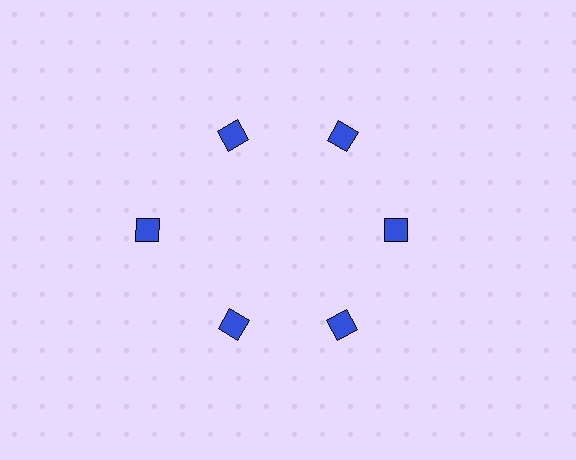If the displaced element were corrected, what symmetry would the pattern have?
It would have 6-fold rotational symmetry — the pattern would map onto itself every 60 degrees.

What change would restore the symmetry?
The symmetry would be restored by moving it inward, back onto the ring so that all 6 diamonds sit at equal angles and equal distance from the center.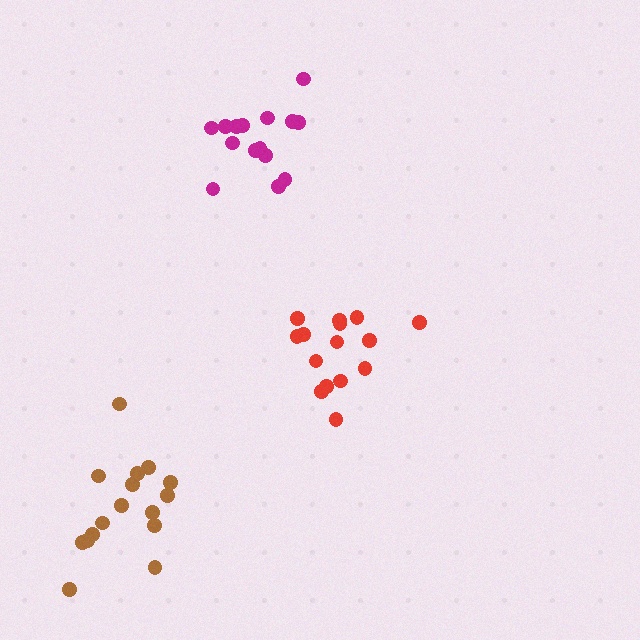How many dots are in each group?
Group 1: 15 dots, Group 2: 15 dots, Group 3: 16 dots (46 total).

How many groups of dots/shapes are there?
There are 3 groups.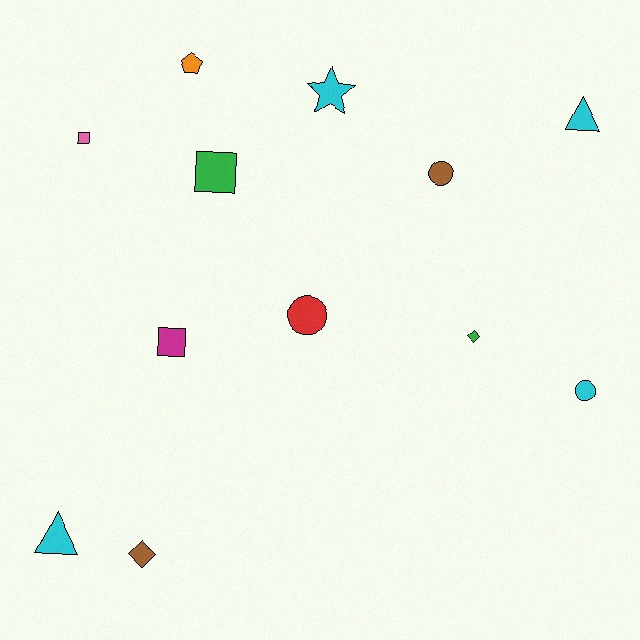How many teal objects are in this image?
There are no teal objects.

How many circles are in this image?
There are 3 circles.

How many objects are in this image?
There are 12 objects.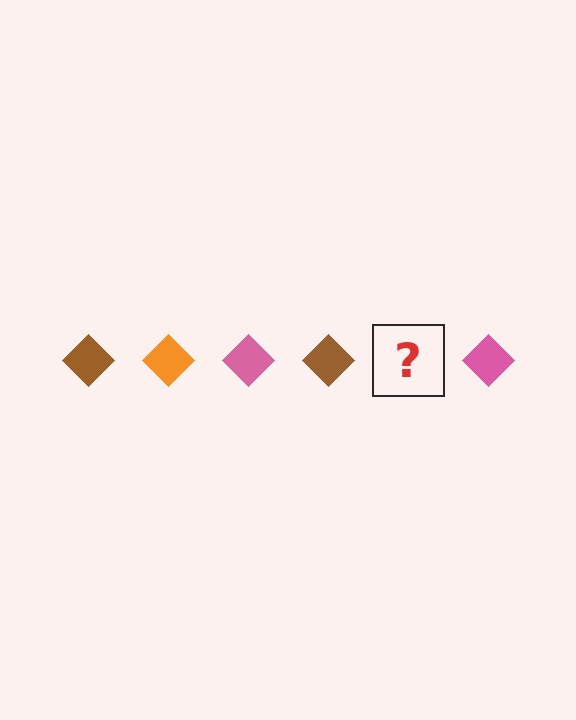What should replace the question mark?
The question mark should be replaced with an orange diamond.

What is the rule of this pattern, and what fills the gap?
The rule is that the pattern cycles through brown, orange, pink diamonds. The gap should be filled with an orange diamond.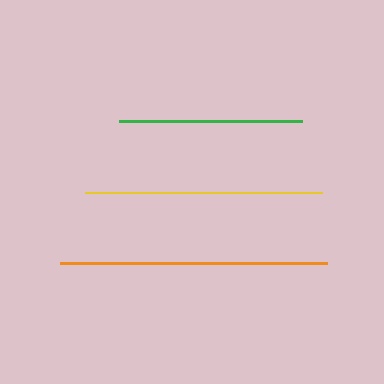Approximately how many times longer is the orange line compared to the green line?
The orange line is approximately 1.5 times the length of the green line.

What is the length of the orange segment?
The orange segment is approximately 267 pixels long.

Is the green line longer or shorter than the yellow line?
The yellow line is longer than the green line.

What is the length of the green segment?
The green segment is approximately 182 pixels long.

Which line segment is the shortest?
The green line is the shortest at approximately 182 pixels.